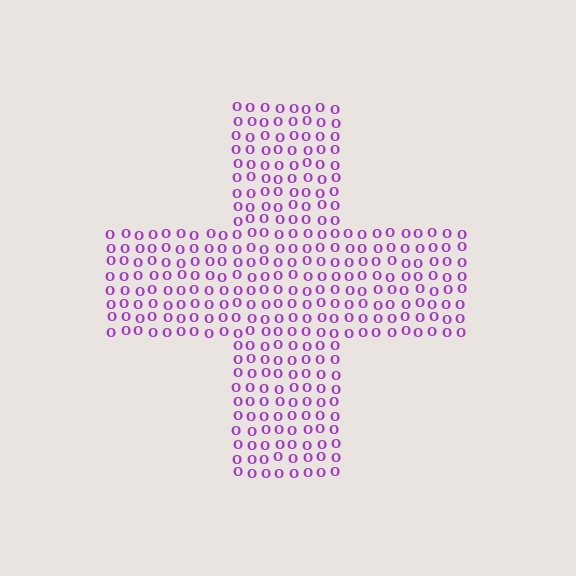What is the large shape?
The large shape is a cross.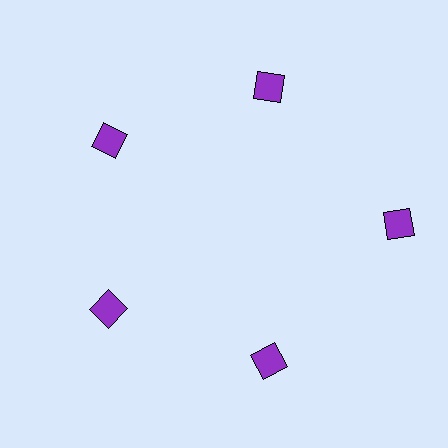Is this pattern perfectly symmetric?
No. The 5 purple diamonds are arranged in a ring, but one element near the 3 o'clock position is pushed outward from the center, breaking the 5-fold rotational symmetry.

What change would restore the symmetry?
The symmetry would be restored by moving it inward, back onto the ring so that all 5 diamonds sit at equal angles and equal distance from the center.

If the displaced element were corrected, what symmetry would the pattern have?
It would have 5-fold rotational symmetry — the pattern would map onto itself every 72 degrees.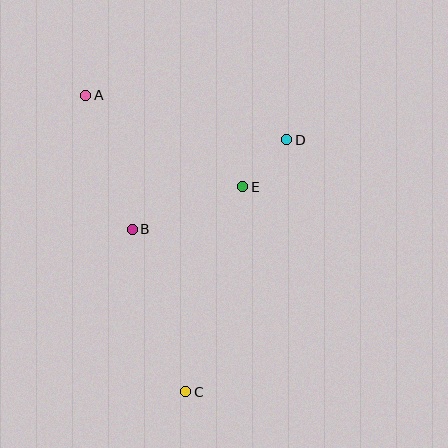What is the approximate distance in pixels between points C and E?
The distance between C and E is approximately 213 pixels.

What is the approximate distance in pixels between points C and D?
The distance between C and D is approximately 272 pixels.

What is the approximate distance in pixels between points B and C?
The distance between B and C is approximately 171 pixels.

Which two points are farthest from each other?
Points A and C are farthest from each other.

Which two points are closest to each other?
Points D and E are closest to each other.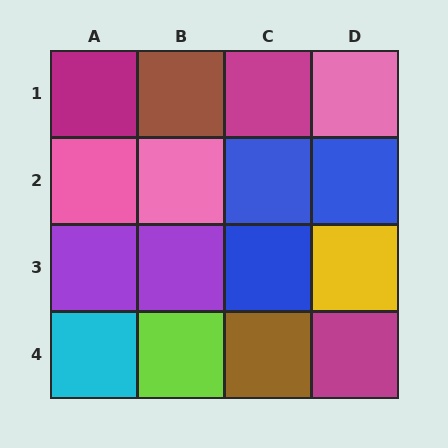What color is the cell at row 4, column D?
Magenta.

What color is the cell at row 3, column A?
Purple.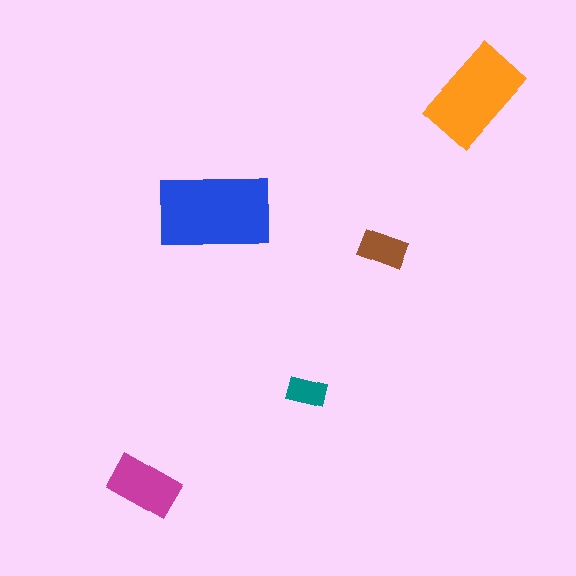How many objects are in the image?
There are 5 objects in the image.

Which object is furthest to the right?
The orange rectangle is rightmost.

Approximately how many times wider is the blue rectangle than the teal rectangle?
About 3 times wider.